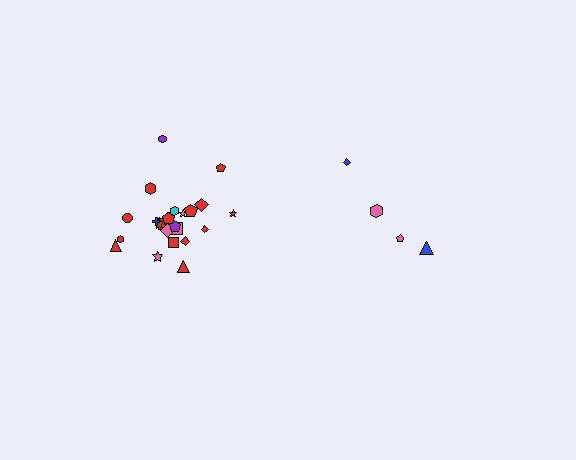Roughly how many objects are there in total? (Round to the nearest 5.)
Roughly 30 objects in total.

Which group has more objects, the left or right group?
The left group.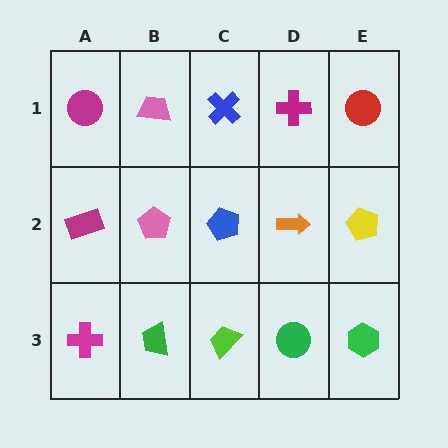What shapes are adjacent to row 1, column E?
A yellow pentagon (row 2, column E), a magenta cross (row 1, column D).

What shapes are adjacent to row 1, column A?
A magenta rectangle (row 2, column A), a pink trapezoid (row 1, column B).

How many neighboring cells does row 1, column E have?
2.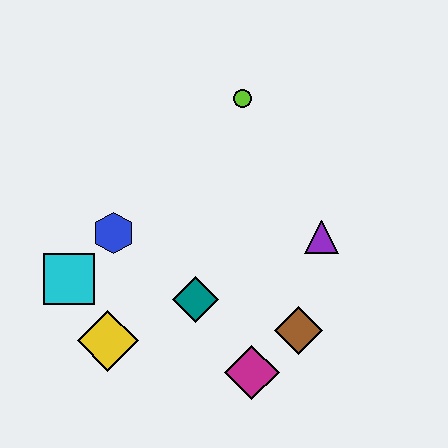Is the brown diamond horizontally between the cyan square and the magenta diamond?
No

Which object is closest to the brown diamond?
The magenta diamond is closest to the brown diamond.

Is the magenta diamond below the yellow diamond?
Yes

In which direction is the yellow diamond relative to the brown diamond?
The yellow diamond is to the left of the brown diamond.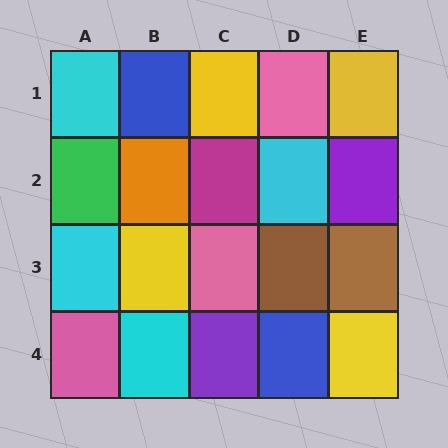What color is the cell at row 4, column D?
Blue.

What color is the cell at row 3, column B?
Yellow.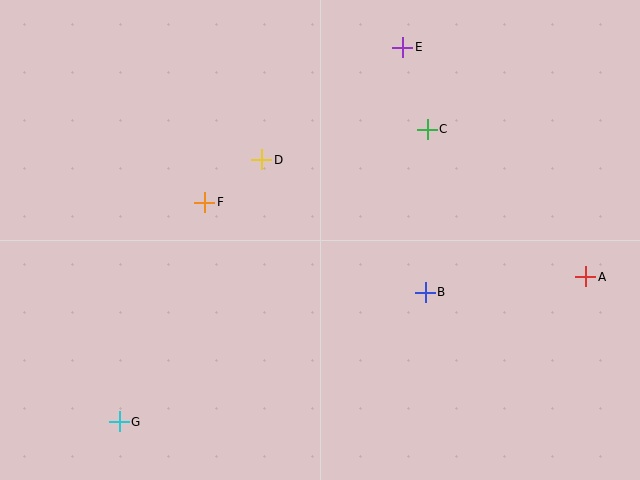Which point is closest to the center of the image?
Point D at (262, 160) is closest to the center.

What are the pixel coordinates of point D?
Point D is at (262, 160).